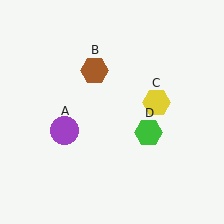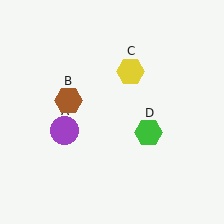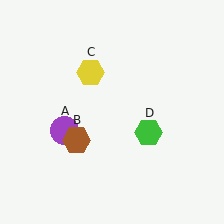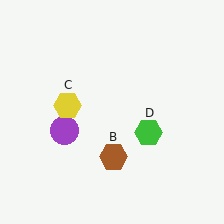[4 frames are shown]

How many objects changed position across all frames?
2 objects changed position: brown hexagon (object B), yellow hexagon (object C).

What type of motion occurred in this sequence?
The brown hexagon (object B), yellow hexagon (object C) rotated counterclockwise around the center of the scene.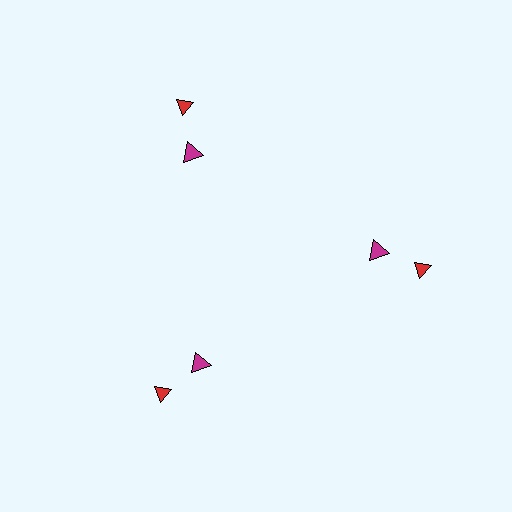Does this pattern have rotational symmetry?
Yes, this pattern has 3-fold rotational symmetry. It looks the same after rotating 120 degrees around the center.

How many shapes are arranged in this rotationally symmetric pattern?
There are 6 shapes, arranged in 3 groups of 2.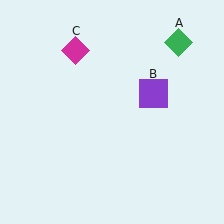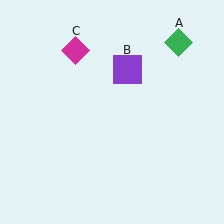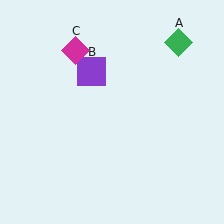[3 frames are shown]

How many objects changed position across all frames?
1 object changed position: purple square (object B).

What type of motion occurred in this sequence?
The purple square (object B) rotated counterclockwise around the center of the scene.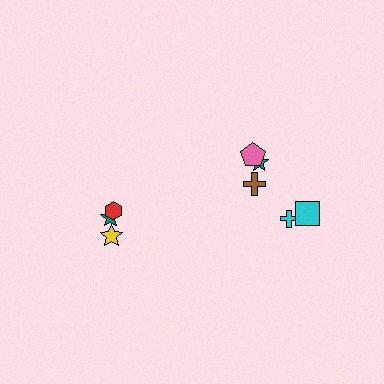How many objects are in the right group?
There are 5 objects.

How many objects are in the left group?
There are 3 objects.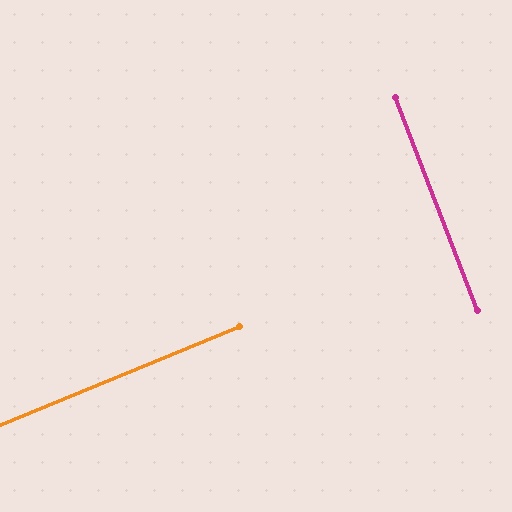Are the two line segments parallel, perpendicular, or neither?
Perpendicular — they meet at approximately 89°.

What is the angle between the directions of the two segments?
Approximately 89 degrees.